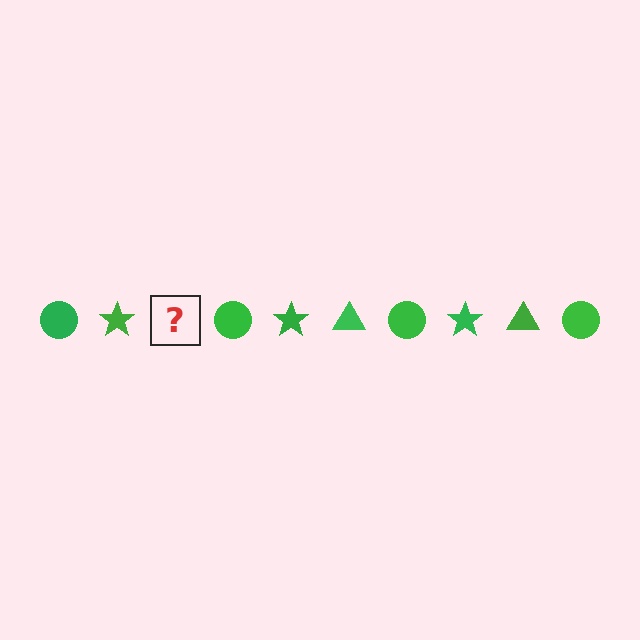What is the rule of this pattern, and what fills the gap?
The rule is that the pattern cycles through circle, star, triangle shapes in green. The gap should be filled with a green triangle.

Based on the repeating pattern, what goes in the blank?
The blank should be a green triangle.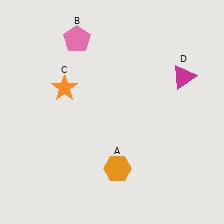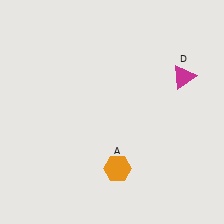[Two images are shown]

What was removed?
The orange star (C), the pink pentagon (B) were removed in Image 2.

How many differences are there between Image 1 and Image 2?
There are 2 differences between the two images.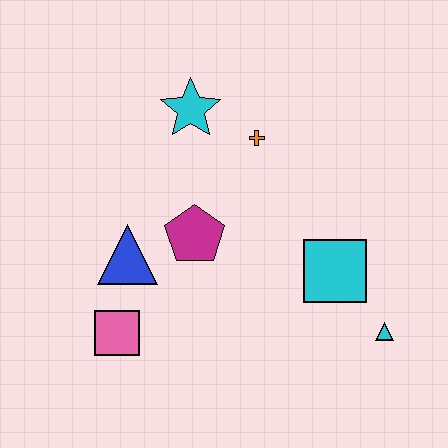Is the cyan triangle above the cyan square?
No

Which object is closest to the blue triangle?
The magenta pentagon is closest to the blue triangle.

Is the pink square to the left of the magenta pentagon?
Yes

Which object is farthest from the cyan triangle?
The cyan star is farthest from the cyan triangle.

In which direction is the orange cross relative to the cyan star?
The orange cross is to the right of the cyan star.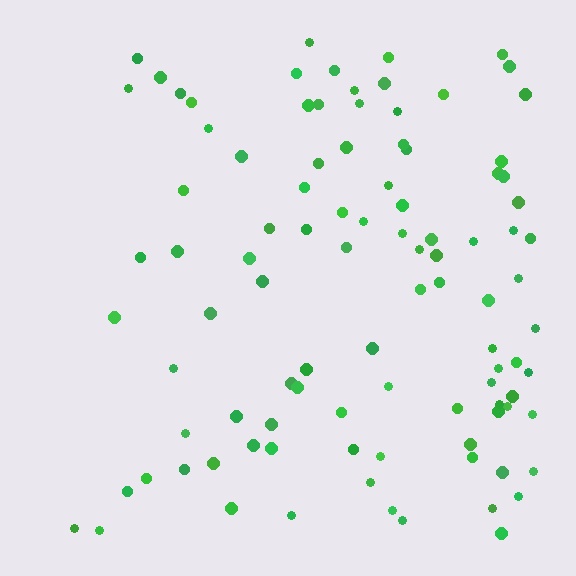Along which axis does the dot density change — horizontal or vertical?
Horizontal.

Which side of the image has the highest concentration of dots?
The right.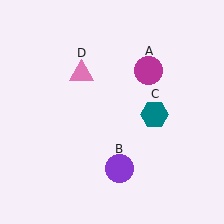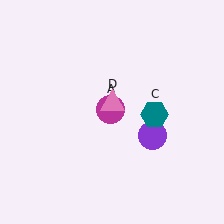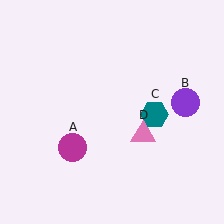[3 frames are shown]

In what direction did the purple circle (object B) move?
The purple circle (object B) moved up and to the right.